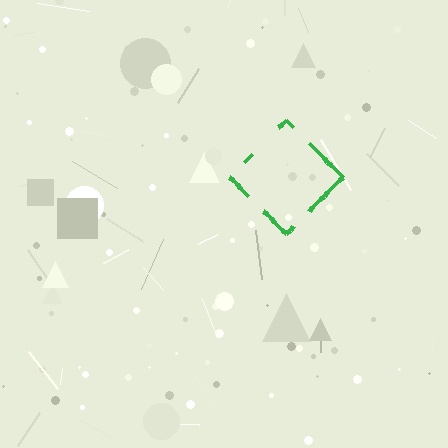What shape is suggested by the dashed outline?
The dashed outline suggests a diamond.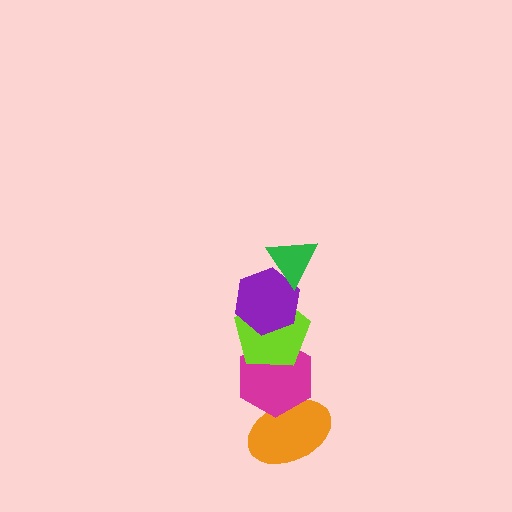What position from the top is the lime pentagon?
The lime pentagon is 3rd from the top.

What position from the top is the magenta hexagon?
The magenta hexagon is 4th from the top.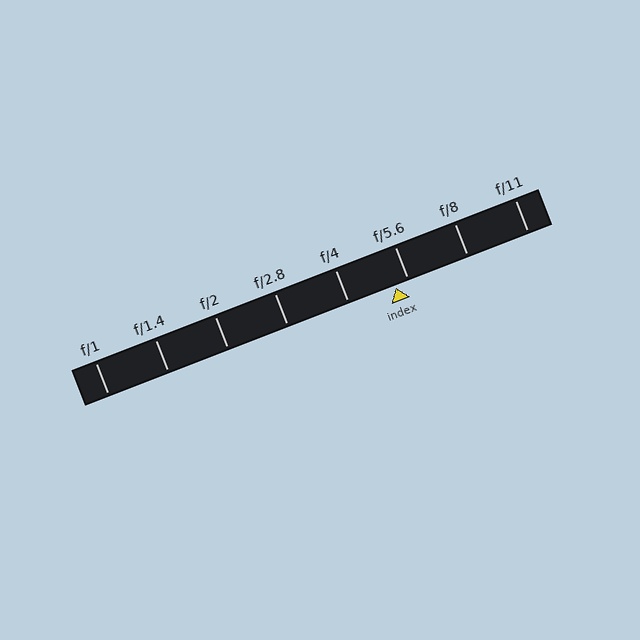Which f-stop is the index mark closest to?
The index mark is closest to f/5.6.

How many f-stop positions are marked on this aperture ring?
There are 8 f-stop positions marked.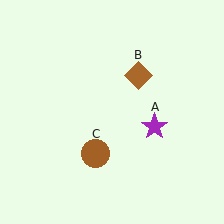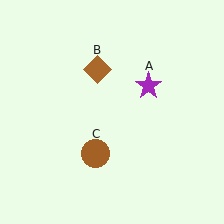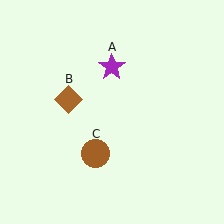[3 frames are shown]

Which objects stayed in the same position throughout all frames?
Brown circle (object C) remained stationary.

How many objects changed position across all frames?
2 objects changed position: purple star (object A), brown diamond (object B).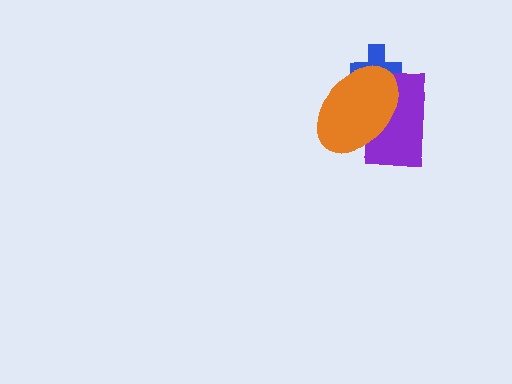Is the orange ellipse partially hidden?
No, no other shape covers it.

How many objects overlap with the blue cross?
2 objects overlap with the blue cross.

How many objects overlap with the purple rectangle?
2 objects overlap with the purple rectangle.